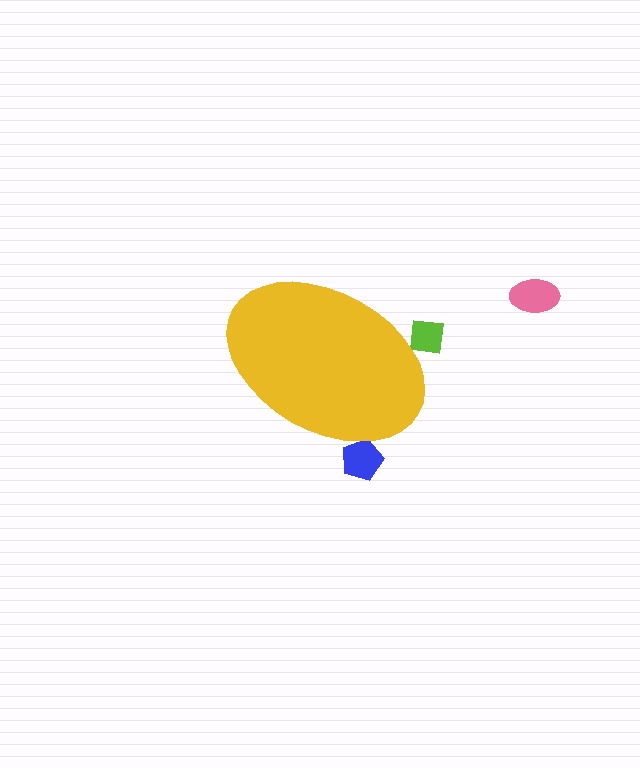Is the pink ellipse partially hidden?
No, the pink ellipse is fully visible.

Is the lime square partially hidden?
Yes, the lime square is partially hidden behind the yellow ellipse.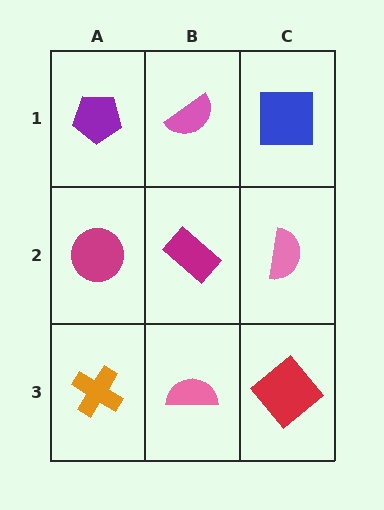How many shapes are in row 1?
3 shapes.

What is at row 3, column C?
A red diamond.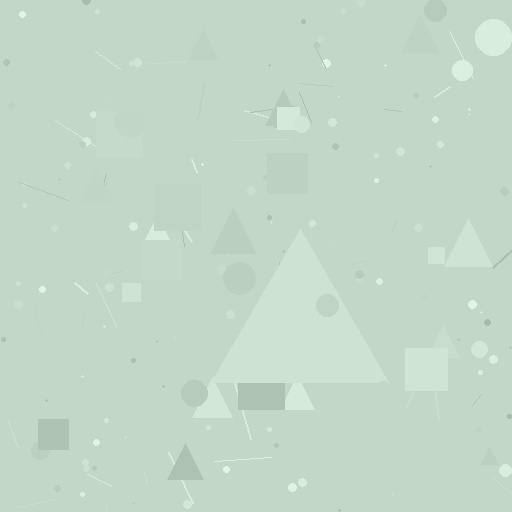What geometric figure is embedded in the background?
A triangle is embedded in the background.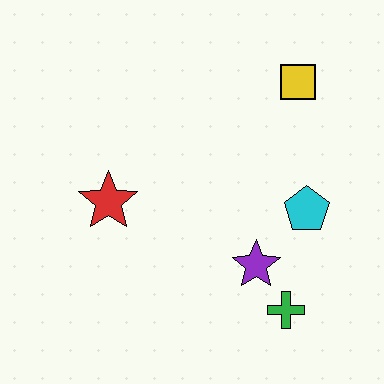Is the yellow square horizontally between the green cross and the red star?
No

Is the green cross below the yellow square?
Yes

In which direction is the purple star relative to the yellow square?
The purple star is below the yellow square.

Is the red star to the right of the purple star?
No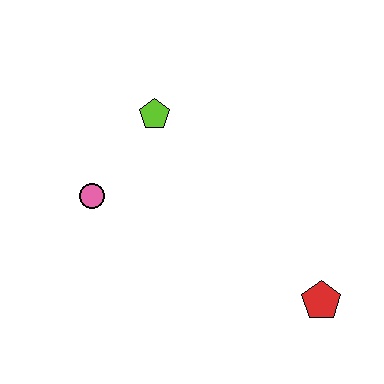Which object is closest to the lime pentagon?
The pink circle is closest to the lime pentagon.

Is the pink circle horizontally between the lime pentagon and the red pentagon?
No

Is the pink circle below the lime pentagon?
Yes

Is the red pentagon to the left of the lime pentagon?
No